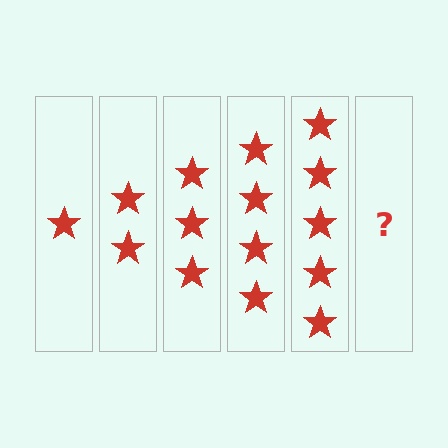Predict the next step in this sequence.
The next step is 6 stars.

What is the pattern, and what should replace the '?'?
The pattern is that each step adds one more star. The '?' should be 6 stars.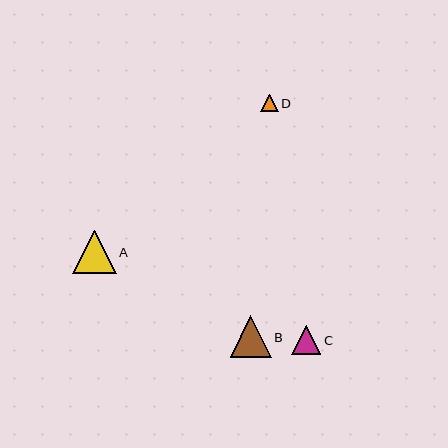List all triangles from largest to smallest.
From largest to smallest: A, B, C, D.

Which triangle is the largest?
Triangle A is the largest with a size of approximately 44 pixels.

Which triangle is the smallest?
Triangle D is the smallest with a size of approximately 17 pixels.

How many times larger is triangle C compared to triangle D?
Triangle C is approximately 1.7 times the size of triangle D.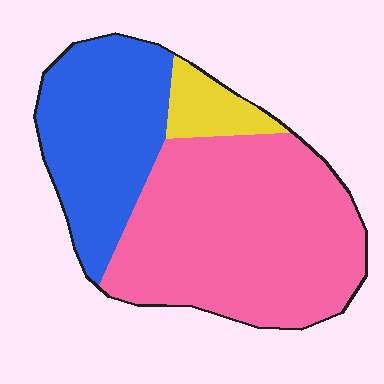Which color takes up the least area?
Yellow, at roughly 10%.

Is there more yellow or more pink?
Pink.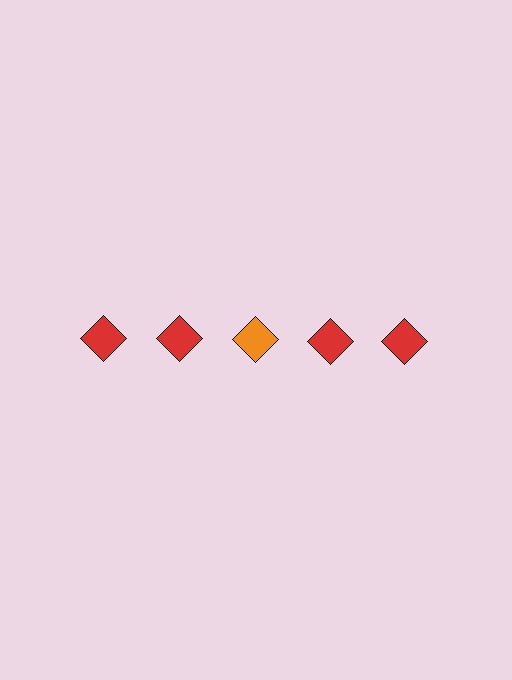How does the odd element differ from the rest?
It has a different color: orange instead of red.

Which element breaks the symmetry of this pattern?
The orange diamond in the top row, center column breaks the symmetry. All other shapes are red diamonds.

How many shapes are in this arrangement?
There are 5 shapes arranged in a grid pattern.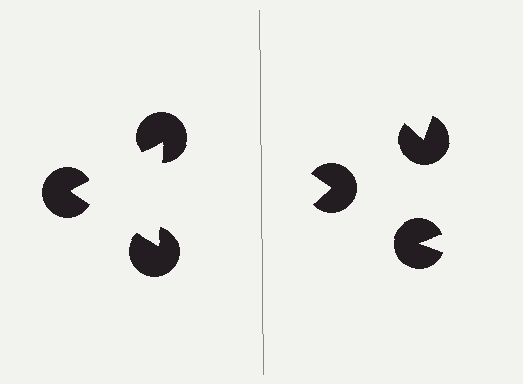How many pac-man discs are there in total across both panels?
6 — 3 on each side.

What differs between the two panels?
The pac-man discs are positioned identically on both sides; only the wedge orientations differ. On the left they align to a triangle; on the right they are misaligned.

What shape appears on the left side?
An illusory triangle.